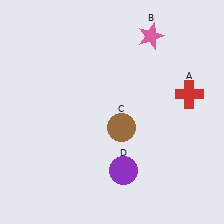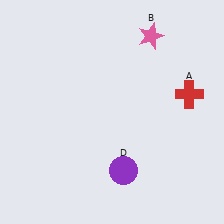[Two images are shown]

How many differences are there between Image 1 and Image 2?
There is 1 difference between the two images.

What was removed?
The brown circle (C) was removed in Image 2.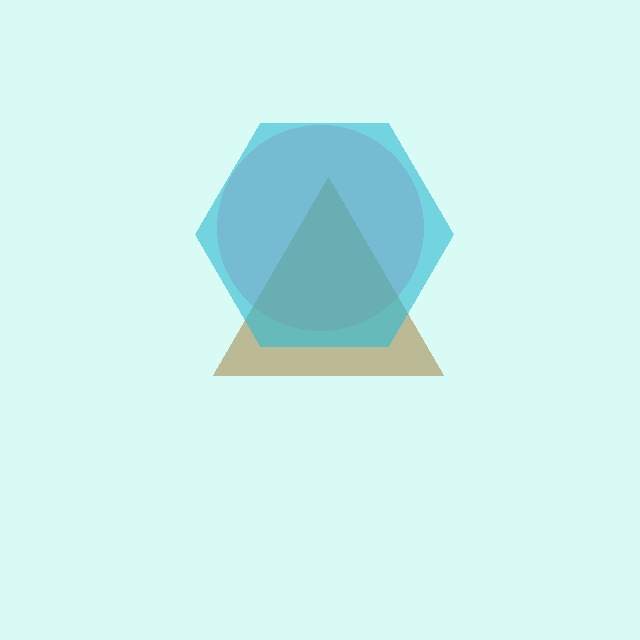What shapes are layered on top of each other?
The layered shapes are: a pink circle, a brown triangle, a cyan hexagon.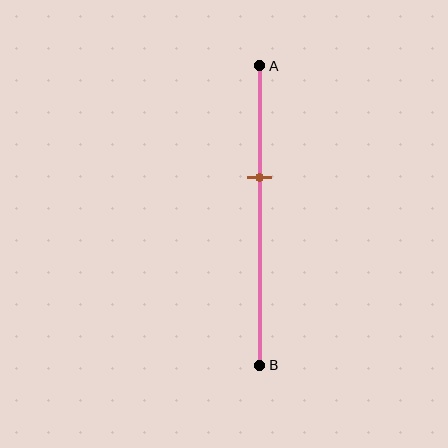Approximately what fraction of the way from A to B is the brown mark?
The brown mark is approximately 35% of the way from A to B.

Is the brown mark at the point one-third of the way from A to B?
No, the mark is at about 35% from A, not at the 33% one-third point.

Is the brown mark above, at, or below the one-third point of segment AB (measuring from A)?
The brown mark is below the one-third point of segment AB.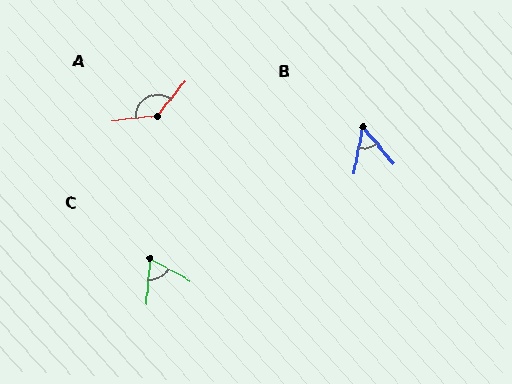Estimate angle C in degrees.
Approximately 66 degrees.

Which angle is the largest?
A, at approximately 136 degrees.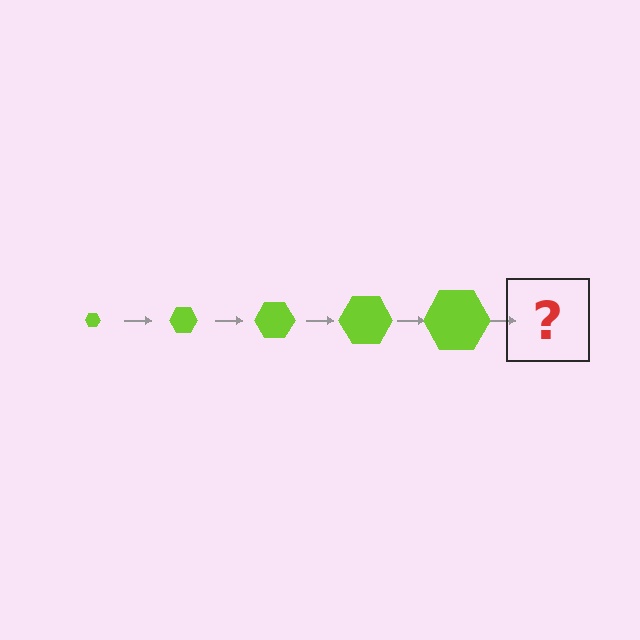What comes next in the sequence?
The next element should be a lime hexagon, larger than the previous one.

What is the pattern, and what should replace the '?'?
The pattern is that the hexagon gets progressively larger each step. The '?' should be a lime hexagon, larger than the previous one.